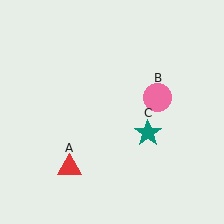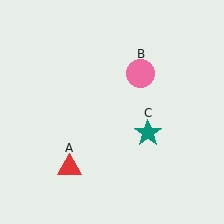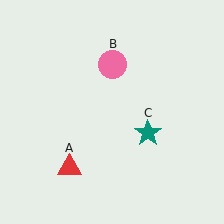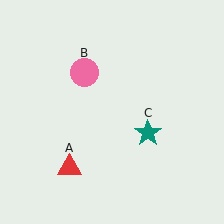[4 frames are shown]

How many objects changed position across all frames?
1 object changed position: pink circle (object B).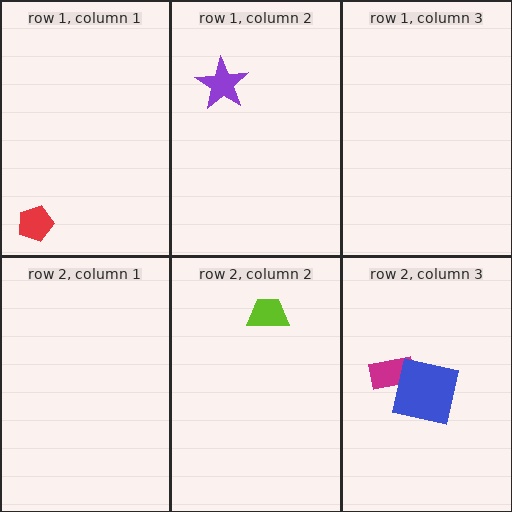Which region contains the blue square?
The row 2, column 3 region.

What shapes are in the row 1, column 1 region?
The red pentagon.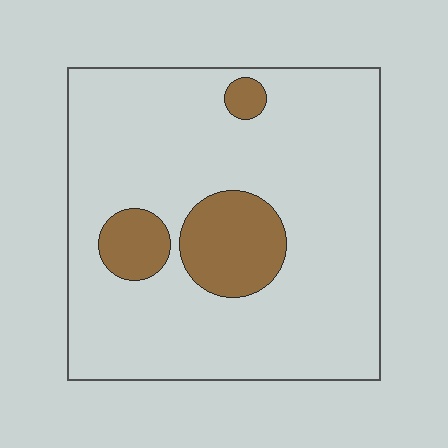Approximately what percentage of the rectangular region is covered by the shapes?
Approximately 15%.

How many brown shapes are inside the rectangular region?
3.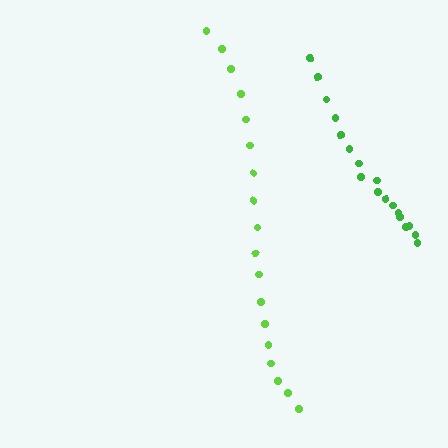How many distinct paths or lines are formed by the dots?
There are 2 distinct paths.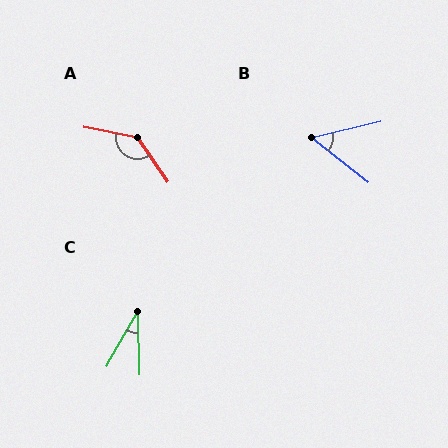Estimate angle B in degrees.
Approximately 52 degrees.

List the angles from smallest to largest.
C (31°), B (52°), A (135°).